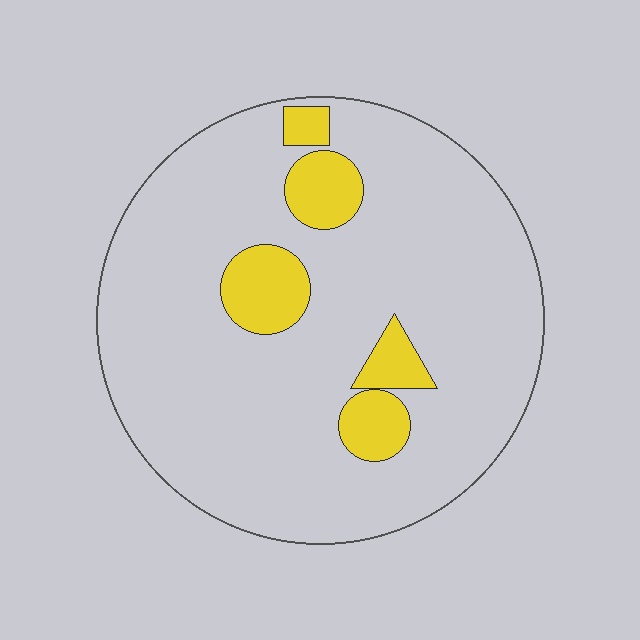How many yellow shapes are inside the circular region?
5.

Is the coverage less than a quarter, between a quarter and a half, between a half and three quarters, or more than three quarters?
Less than a quarter.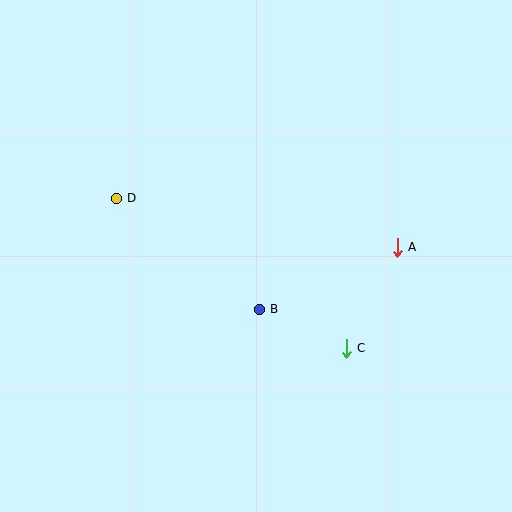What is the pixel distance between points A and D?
The distance between A and D is 286 pixels.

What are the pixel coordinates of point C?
Point C is at (346, 348).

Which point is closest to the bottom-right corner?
Point C is closest to the bottom-right corner.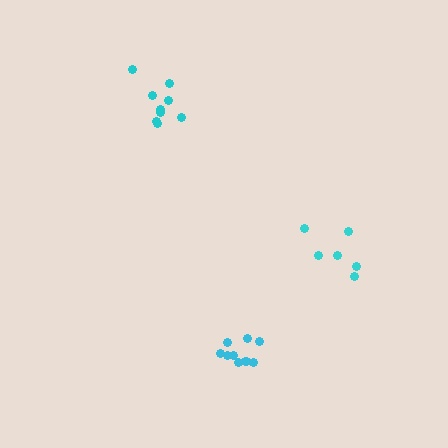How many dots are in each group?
Group 1: 10 dots, Group 2: 6 dots, Group 3: 9 dots (25 total).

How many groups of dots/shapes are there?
There are 3 groups.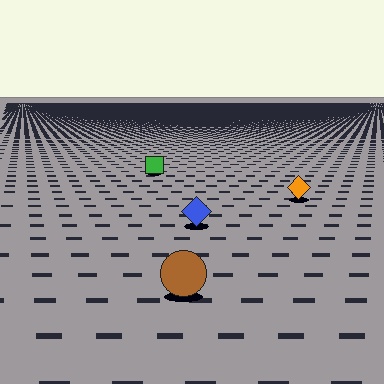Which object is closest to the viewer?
The brown circle is closest. The texture marks near it are larger and more spread out.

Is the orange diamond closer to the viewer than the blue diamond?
No. The blue diamond is closer — you can tell from the texture gradient: the ground texture is coarser near it.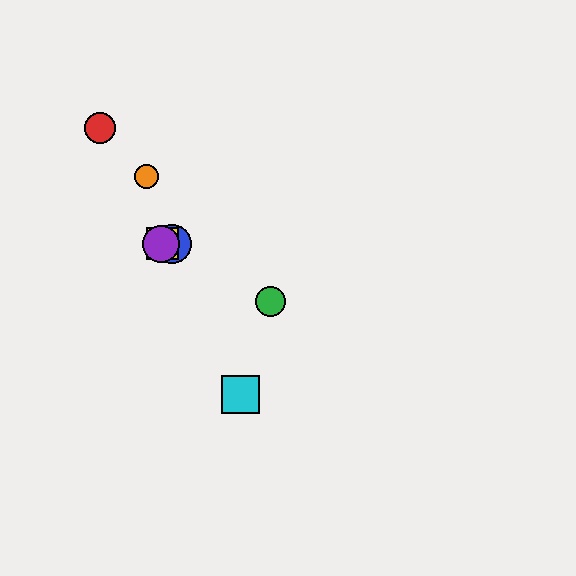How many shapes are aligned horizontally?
3 shapes (the blue circle, the yellow square, the purple circle) are aligned horizontally.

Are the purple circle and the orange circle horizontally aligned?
No, the purple circle is at y≈244 and the orange circle is at y≈176.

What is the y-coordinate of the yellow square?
The yellow square is at y≈244.